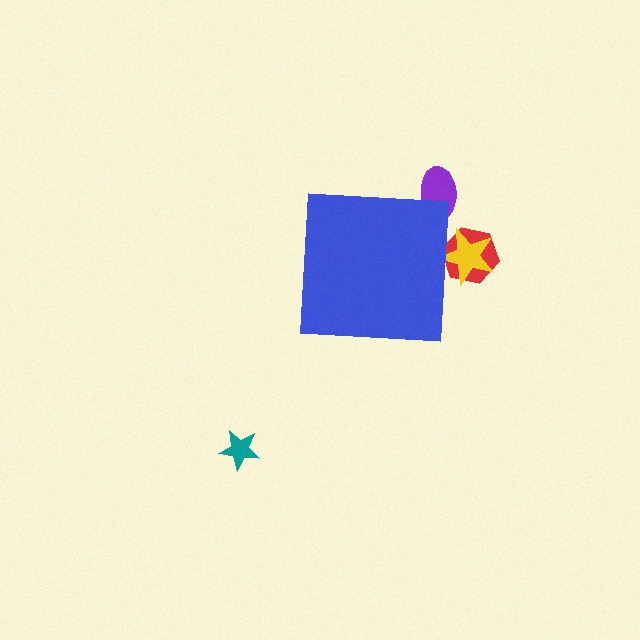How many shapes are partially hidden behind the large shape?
3 shapes are partially hidden.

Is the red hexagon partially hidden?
Yes, the red hexagon is partially hidden behind the blue square.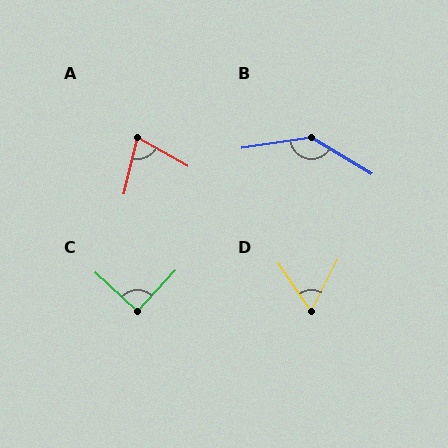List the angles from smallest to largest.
D (62°), A (74°), C (91°), B (141°).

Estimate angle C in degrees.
Approximately 91 degrees.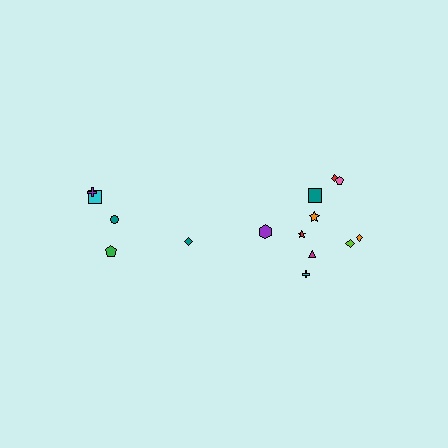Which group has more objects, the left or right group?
The right group.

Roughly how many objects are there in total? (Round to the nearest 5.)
Roughly 15 objects in total.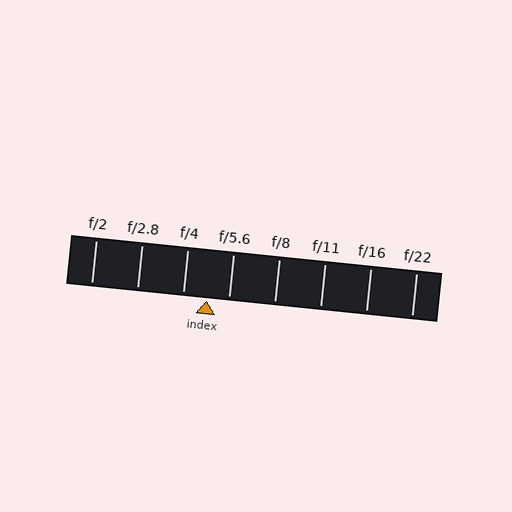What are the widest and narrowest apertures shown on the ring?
The widest aperture shown is f/2 and the narrowest is f/22.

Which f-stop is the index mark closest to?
The index mark is closest to f/5.6.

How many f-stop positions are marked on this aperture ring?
There are 8 f-stop positions marked.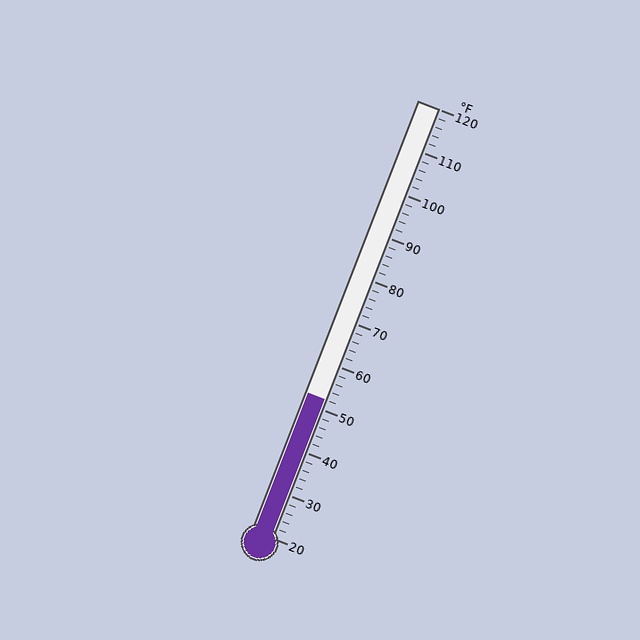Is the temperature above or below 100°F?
The temperature is below 100°F.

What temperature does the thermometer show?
The thermometer shows approximately 52°F.